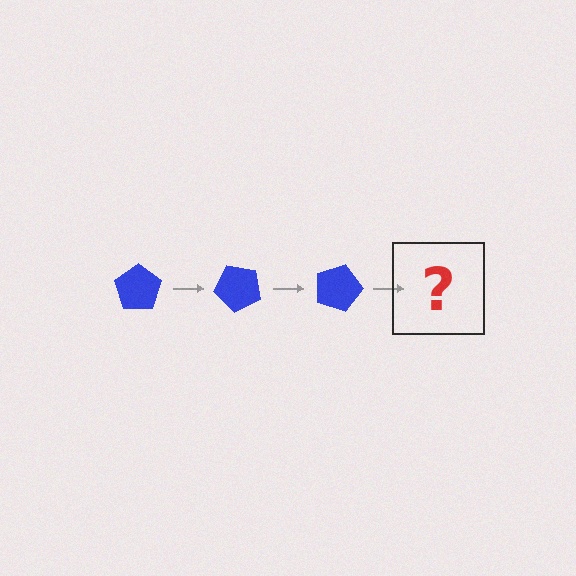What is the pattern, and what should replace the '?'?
The pattern is that the pentagon rotates 45 degrees each step. The '?' should be a blue pentagon rotated 135 degrees.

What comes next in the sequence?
The next element should be a blue pentagon rotated 135 degrees.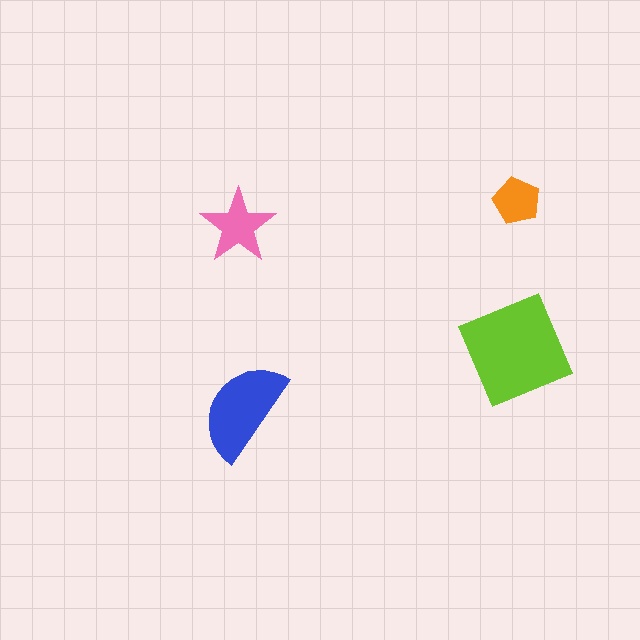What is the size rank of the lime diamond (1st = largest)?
1st.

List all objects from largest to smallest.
The lime diamond, the blue semicircle, the pink star, the orange pentagon.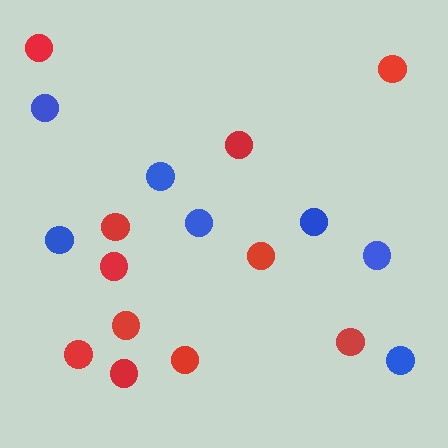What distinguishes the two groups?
There are 2 groups: one group of blue circles (7) and one group of red circles (11).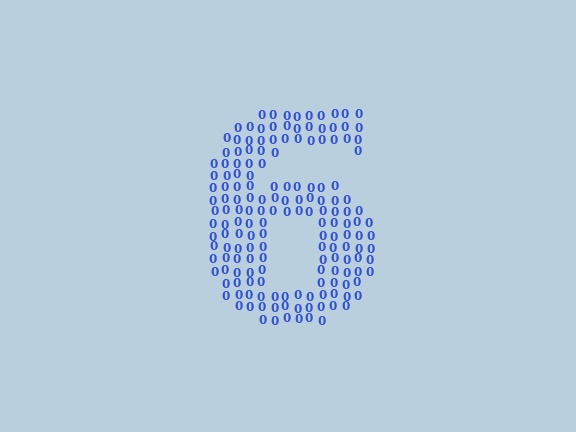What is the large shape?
The large shape is the digit 6.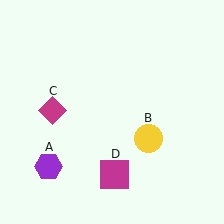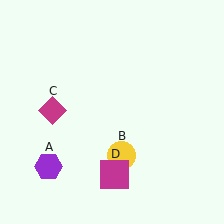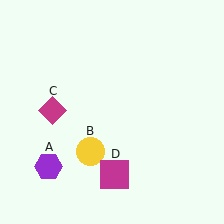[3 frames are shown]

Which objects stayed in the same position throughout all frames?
Purple hexagon (object A) and magenta diamond (object C) and magenta square (object D) remained stationary.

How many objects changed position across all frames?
1 object changed position: yellow circle (object B).